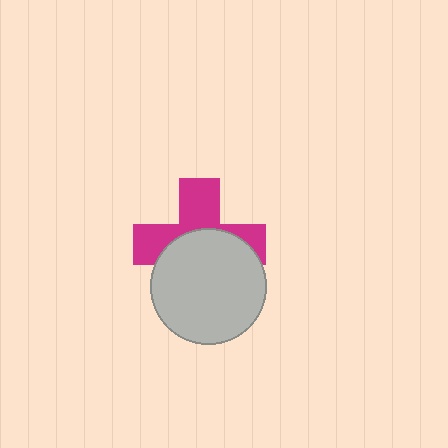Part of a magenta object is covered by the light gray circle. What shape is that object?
It is a cross.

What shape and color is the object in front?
The object in front is a light gray circle.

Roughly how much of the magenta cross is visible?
About half of it is visible (roughly 48%).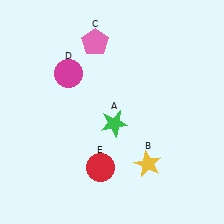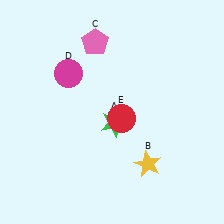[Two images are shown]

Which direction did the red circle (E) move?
The red circle (E) moved up.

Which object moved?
The red circle (E) moved up.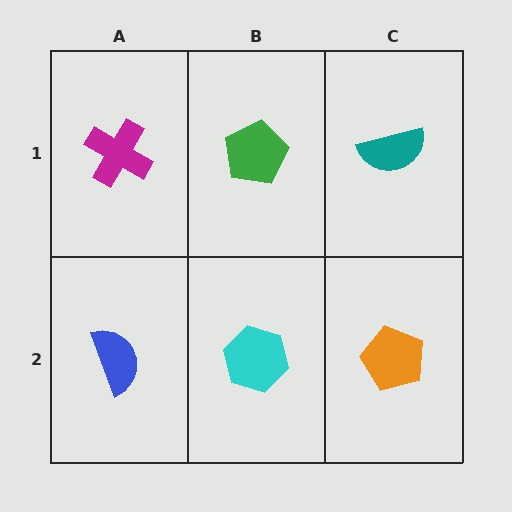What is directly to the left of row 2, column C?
A cyan hexagon.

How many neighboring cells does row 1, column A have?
2.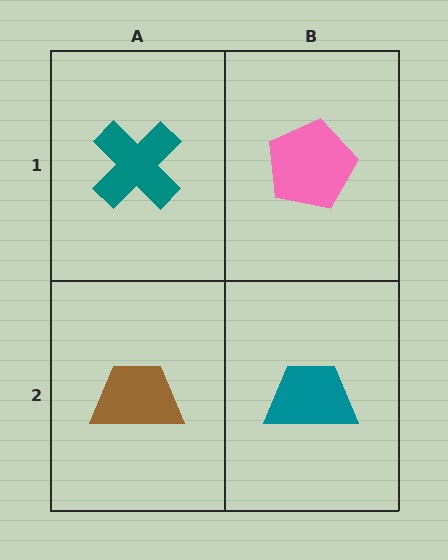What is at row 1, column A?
A teal cross.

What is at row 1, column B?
A pink pentagon.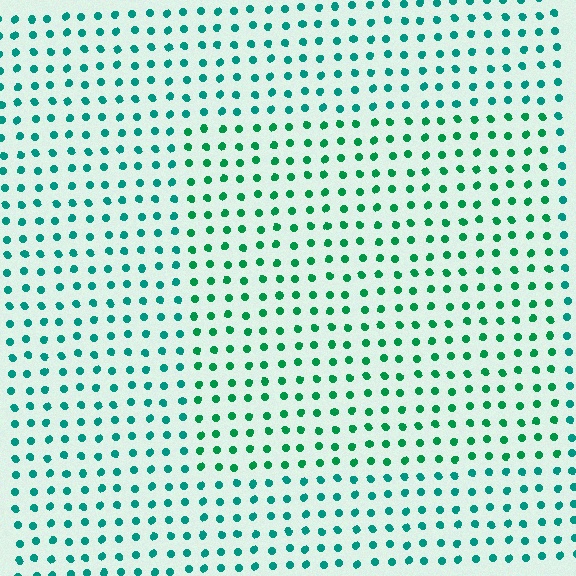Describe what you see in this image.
The image is filled with small teal elements in a uniform arrangement. A rectangle-shaped region is visible where the elements are tinted to a slightly different hue, forming a subtle color boundary.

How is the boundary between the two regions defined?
The boundary is defined purely by a slight shift in hue (about 24 degrees). Spacing, size, and orientation are identical on both sides.